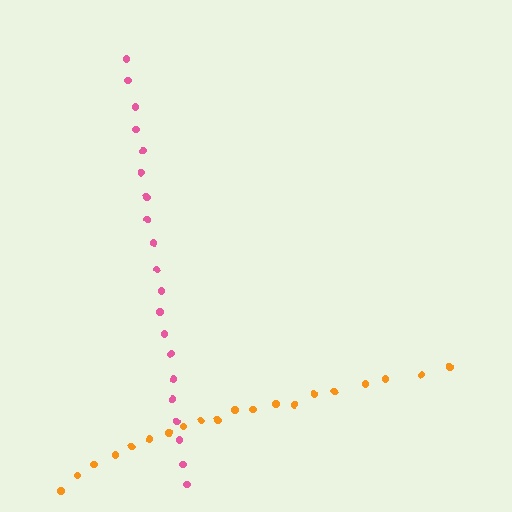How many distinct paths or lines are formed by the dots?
There are 2 distinct paths.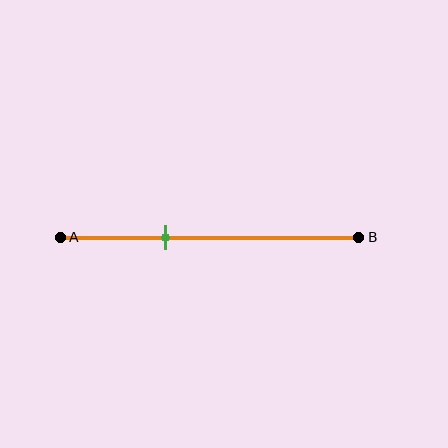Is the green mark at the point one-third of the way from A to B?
Yes, the mark is approximately at the one-third point.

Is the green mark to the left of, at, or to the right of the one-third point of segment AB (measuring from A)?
The green mark is approximately at the one-third point of segment AB.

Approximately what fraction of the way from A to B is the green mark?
The green mark is approximately 35% of the way from A to B.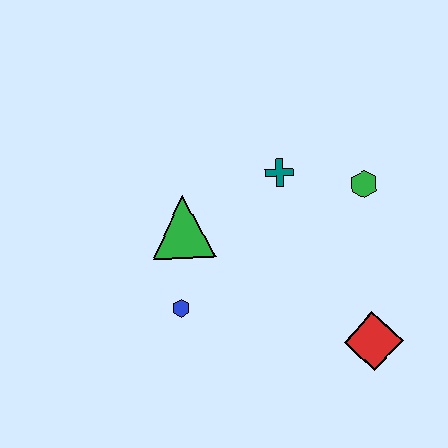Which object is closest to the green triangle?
The blue hexagon is closest to the green triangle.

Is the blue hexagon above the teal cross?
No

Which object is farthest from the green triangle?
The red diamond is farthest from the green triangle.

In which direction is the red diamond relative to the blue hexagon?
The red diamond is to the right of the blue hexagon.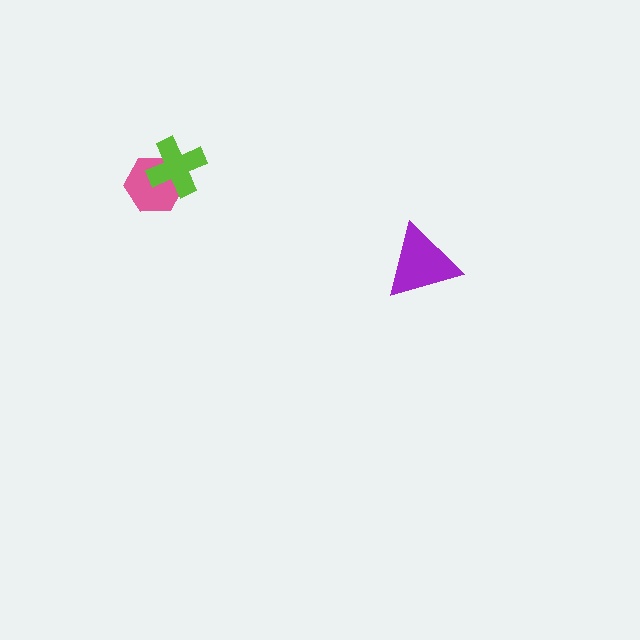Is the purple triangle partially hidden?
No, no other shape covers it.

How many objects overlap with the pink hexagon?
1 object overlaps with the pink hexagon.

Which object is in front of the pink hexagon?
The lime cross is in front of the pink hexagon.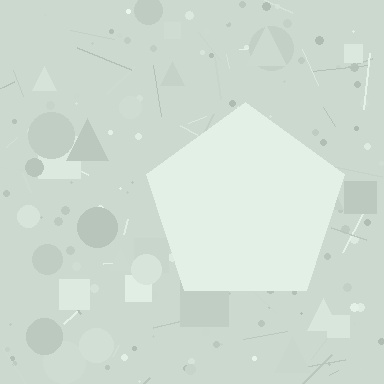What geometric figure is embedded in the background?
A pentagon is embedded in the background.